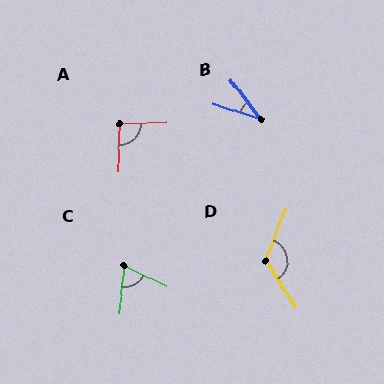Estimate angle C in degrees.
Approximately 70 degrees.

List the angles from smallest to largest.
B (34°), C (70°), A (94°), D (127°).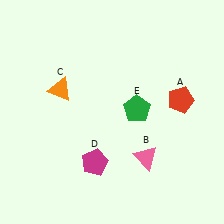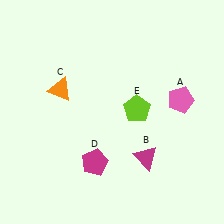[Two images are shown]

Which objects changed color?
A changed from red to pink. B changed from pink to magenta. E changed from green to lime.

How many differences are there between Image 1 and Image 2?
There are 3 differences between the two images.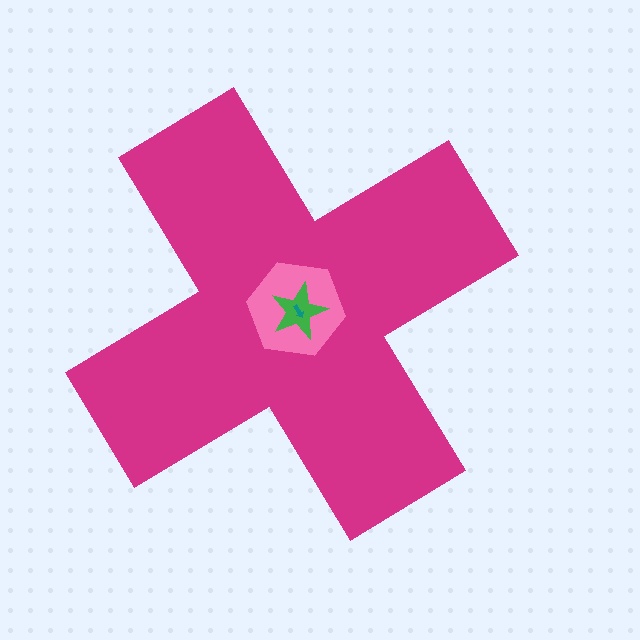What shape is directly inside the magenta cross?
The pink hexagon.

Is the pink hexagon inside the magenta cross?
Yes.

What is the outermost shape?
The magenta cross.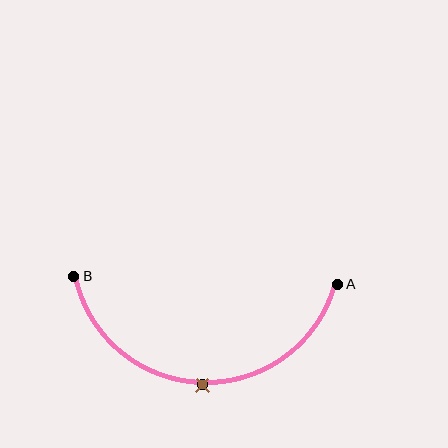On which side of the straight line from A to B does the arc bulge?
The arc bulges below the straight line connecting A and B.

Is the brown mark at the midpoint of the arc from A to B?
Yes. The brown mark lies on the arc at equal arc-length from both A and B — it is the arc midpoint.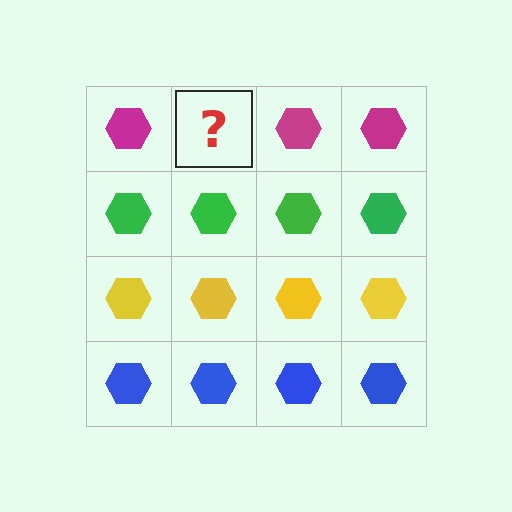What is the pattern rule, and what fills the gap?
The rule is that each row has a consistent color. The gap should be filled with a magenta hexagon.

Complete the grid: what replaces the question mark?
The question mark should be replaced with a magenta hexagon.